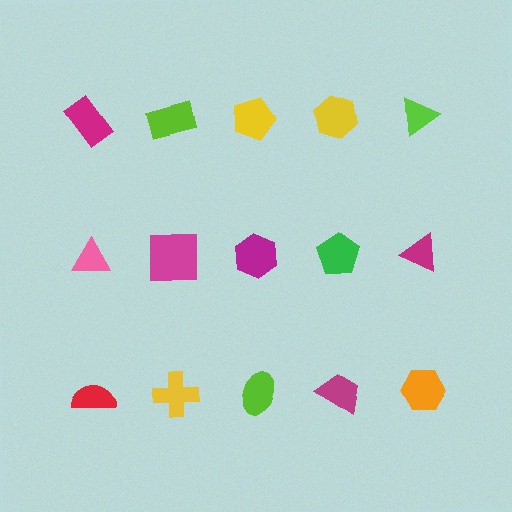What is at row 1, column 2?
A lime rectangle.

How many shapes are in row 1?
5 shapes.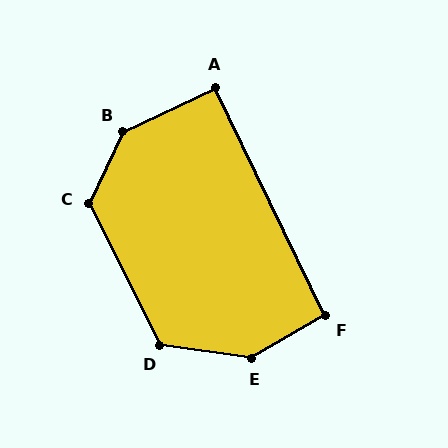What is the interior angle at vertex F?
Approximately 94 degrees (approximately right).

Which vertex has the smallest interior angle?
A, at approximately 90 degrees.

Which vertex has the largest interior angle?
E, at approximately 142 degrees.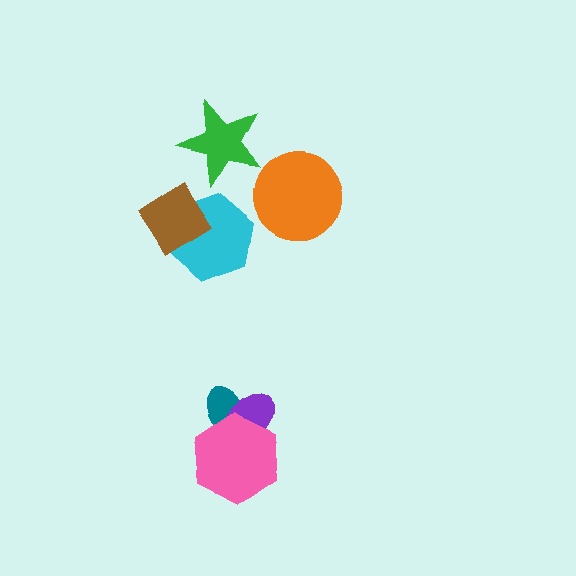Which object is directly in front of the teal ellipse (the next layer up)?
The purple ellipse is directly in front of the teal ellipse.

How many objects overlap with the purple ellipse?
2 objects overlap with the purple ellipse.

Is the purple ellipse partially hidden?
Yes, it is partially covered by another shape.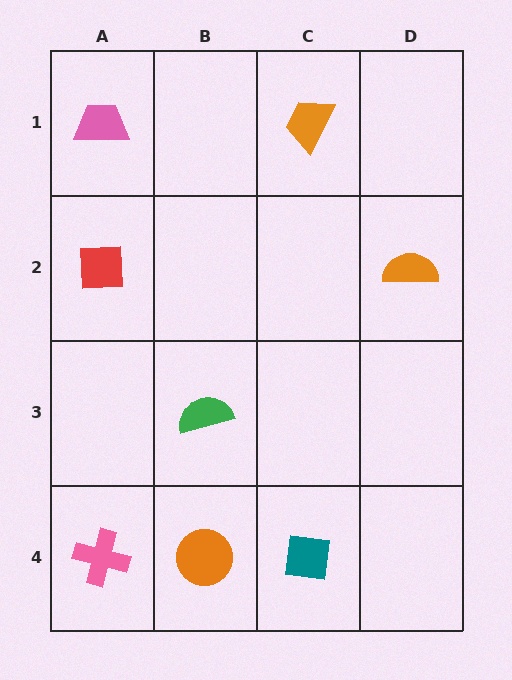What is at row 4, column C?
A teal square.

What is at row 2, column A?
A red square.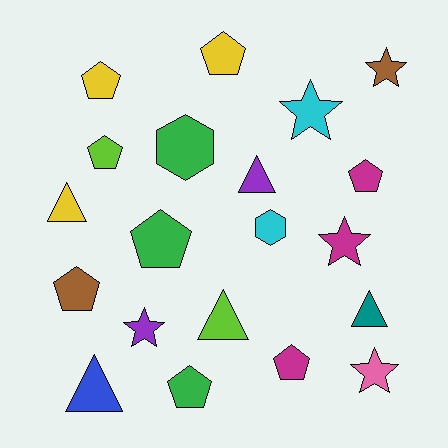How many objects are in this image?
There are 20 objects.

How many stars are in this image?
There are 5 stars.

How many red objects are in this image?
There are no red objects.